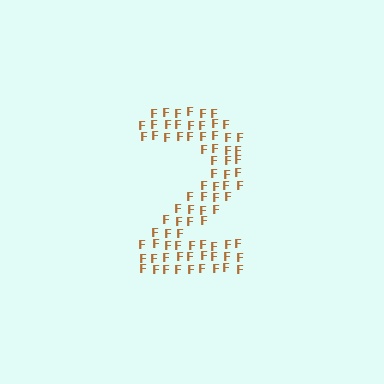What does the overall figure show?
The overall figure shows the digit 2.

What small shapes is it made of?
It is made of small letter F's.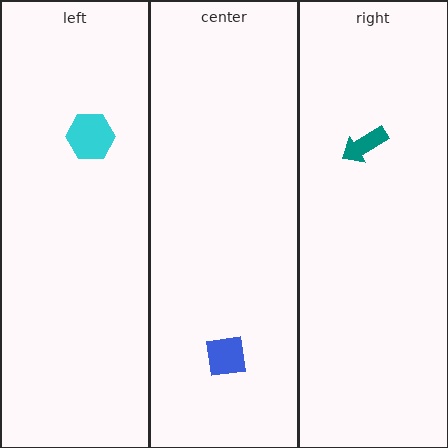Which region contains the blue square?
The center region.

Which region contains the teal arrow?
The right region.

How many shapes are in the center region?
1.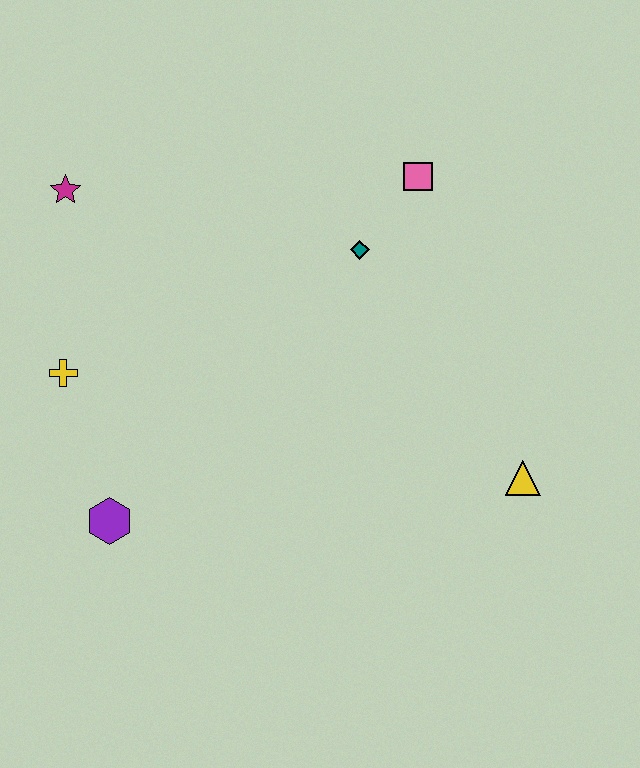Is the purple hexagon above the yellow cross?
No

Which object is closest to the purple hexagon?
The yellow cross is closest to the purple hexagon.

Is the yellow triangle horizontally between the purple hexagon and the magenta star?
No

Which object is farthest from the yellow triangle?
The magenta star is farthest from the yellow triangle.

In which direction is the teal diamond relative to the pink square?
The teal diamond is below the pink square.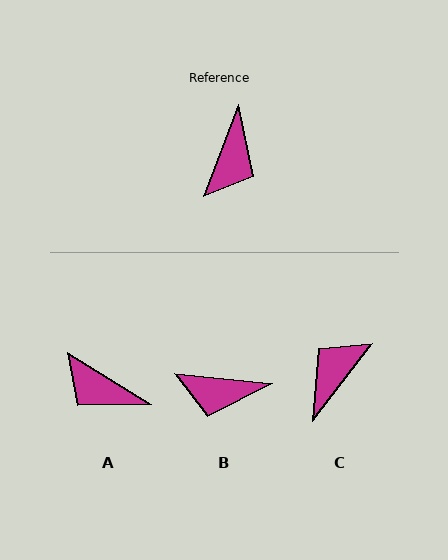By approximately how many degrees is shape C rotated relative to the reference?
Approximately 164 degrees counter-clockwise.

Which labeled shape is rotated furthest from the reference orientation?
C, about 164 degrees away.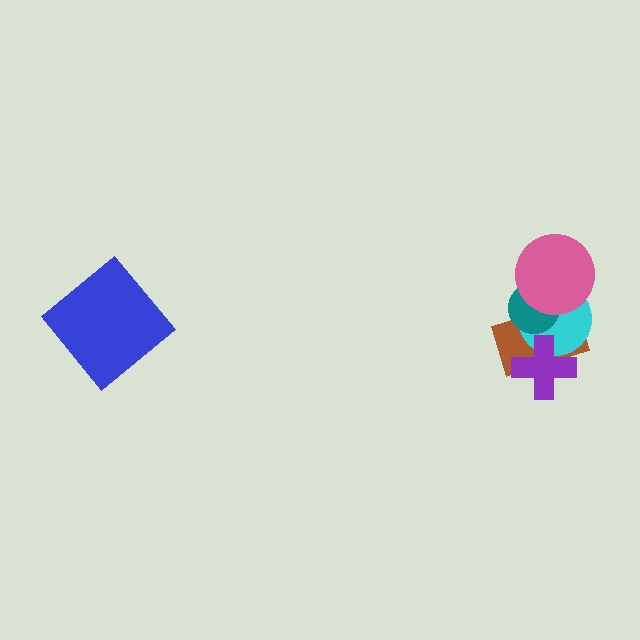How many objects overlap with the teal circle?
3 objects overlap with the teal circle.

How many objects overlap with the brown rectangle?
4 objects overlap with the brown rectangle.